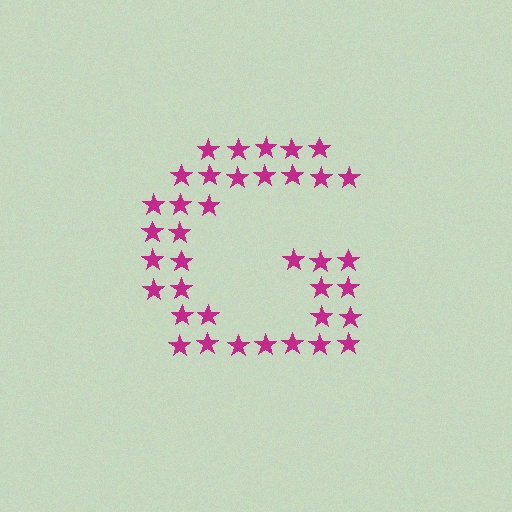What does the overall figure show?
The overall figure shows the letter G.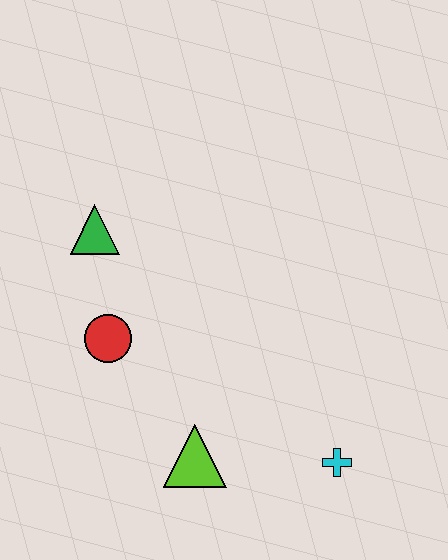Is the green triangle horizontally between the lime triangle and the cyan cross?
No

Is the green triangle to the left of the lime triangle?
Yes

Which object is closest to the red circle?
The green triangle is closest to the red circle.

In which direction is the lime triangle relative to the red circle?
The lime triangle is below the red circle.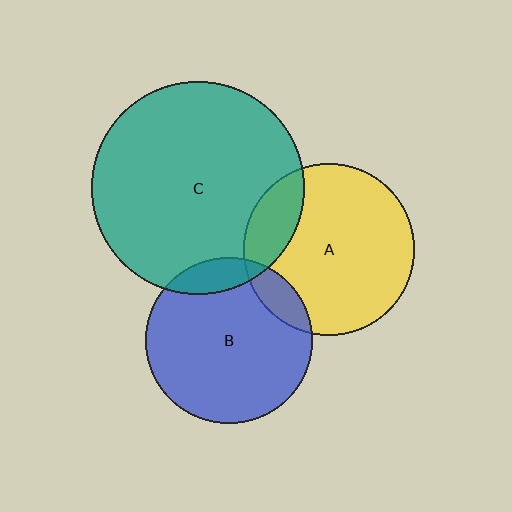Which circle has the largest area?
Circle C (teal).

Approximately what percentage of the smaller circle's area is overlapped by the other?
Approximately 20%.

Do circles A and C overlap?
Yes.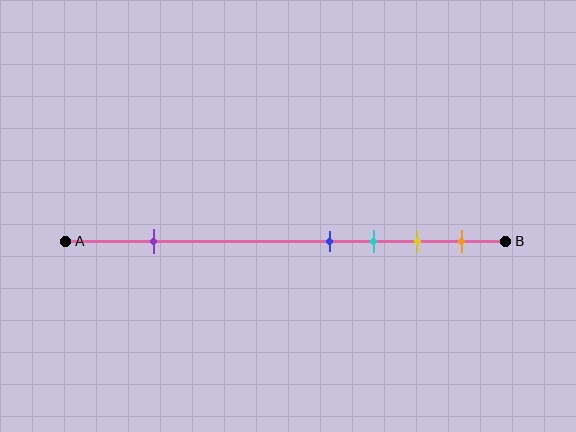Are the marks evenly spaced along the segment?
No, the marks are not evenly spaced.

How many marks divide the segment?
There are 5 marks dividing the segment.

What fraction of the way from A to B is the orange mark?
The orange mark is approximately 90% (0.9) of the way from A to B.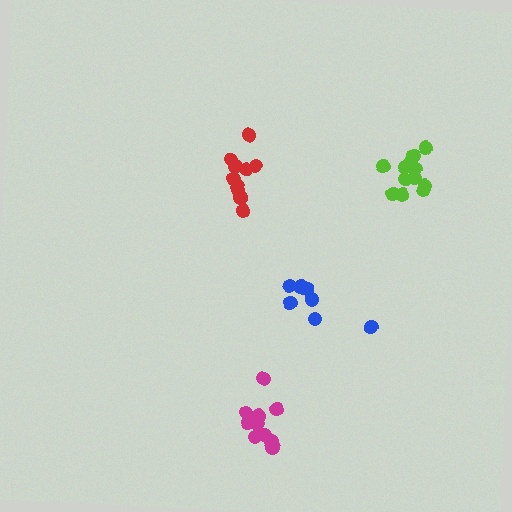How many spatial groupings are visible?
There are 4 spatial groupings.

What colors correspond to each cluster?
The clusters are colored: lime, magenta, blue, red.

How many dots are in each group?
Group 1: 12 dots, Group 2: 10 dots, Group 3: 8 dots, Group 4: 10 dots (40 total).